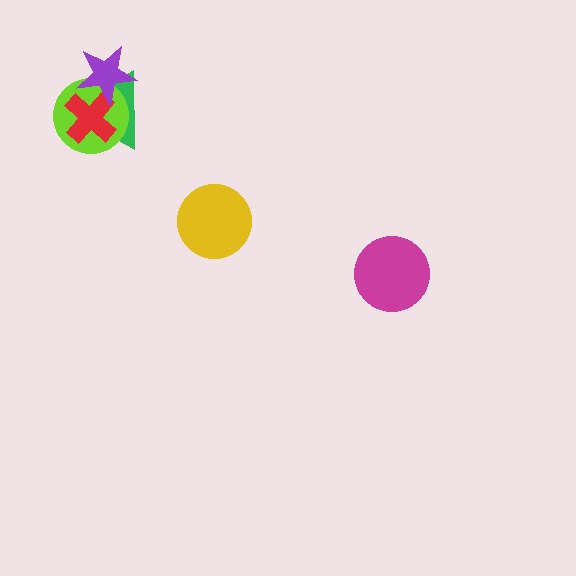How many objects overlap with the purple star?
3 objects overlap with the purple star.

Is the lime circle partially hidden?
Yes, it is partially covered by another shape.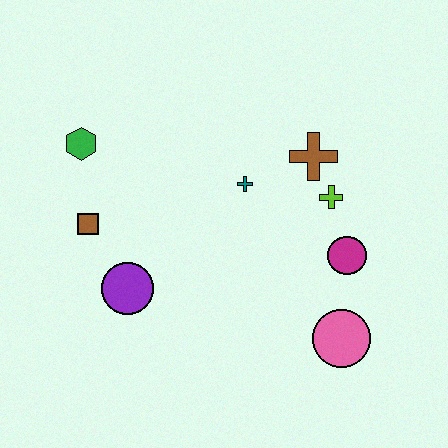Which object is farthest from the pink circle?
The green hexagon is farthest from the pink circle.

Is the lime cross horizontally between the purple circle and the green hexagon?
No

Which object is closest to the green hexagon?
The brown square is closest to the green hexagon.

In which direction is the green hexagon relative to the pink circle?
The green hexagon is to the left of the pink circle.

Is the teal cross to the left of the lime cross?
Yes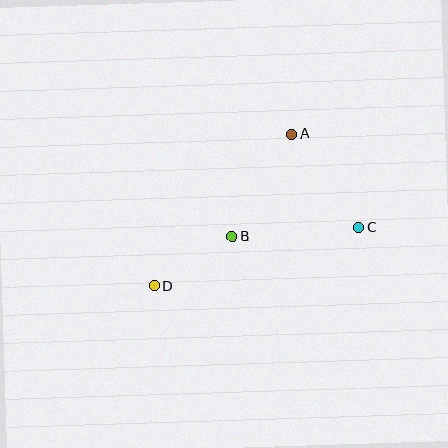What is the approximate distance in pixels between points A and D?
The distance between A and D is approximately 206 pixels.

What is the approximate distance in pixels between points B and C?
The distance between B and C is approximately 127 pixels.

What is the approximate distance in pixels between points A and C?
The distance between A and C is approximately 115 pixels.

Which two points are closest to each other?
Points B and D are closest to each other.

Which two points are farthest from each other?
Points C and D are farthest from each other.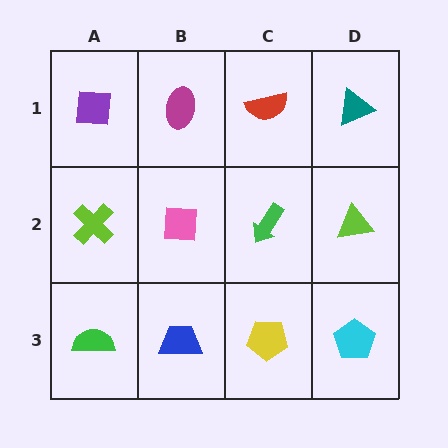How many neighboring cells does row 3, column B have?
3.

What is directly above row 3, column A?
A lime cross.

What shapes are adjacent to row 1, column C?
A green arrow (row 2, column C), a magenta ellipse (row 1, column B), a teal triangle (row 1, column D).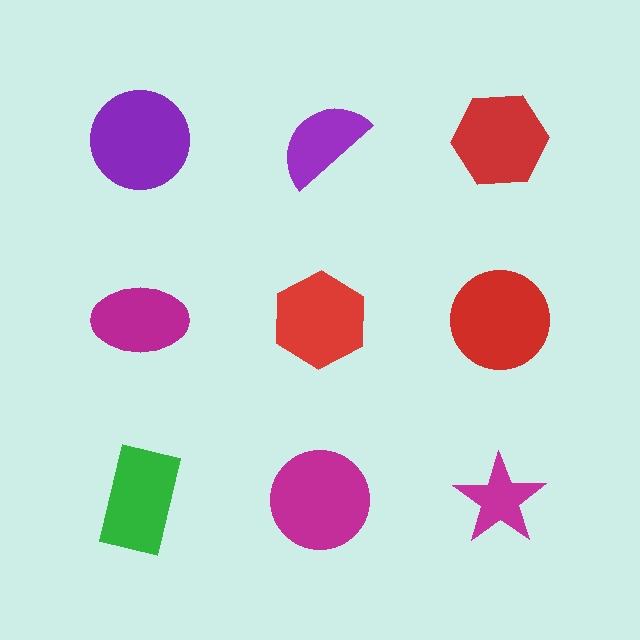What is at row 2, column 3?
A red circle.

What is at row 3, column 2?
A magenta circle.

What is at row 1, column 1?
A purple circle.